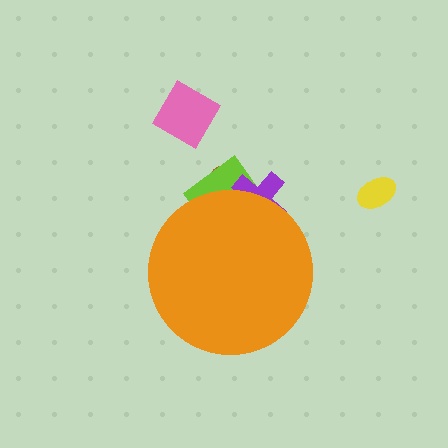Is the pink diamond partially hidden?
No, the pink diamond is fully visible.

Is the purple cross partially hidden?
Yes, the purple cross is partially hidden behind the orange circle.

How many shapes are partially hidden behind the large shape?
3 shapes are partially hidden.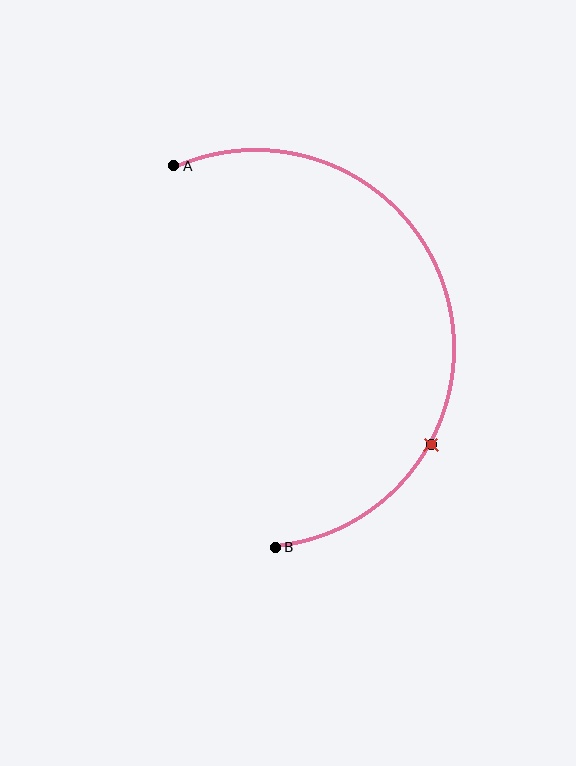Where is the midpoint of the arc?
The arc midpoint is the point on the curve farthest from the straight line joining A and B. It sits to the right of that line.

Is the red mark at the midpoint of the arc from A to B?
No. The red mark lies on the arc but is closer to endpoint B. The arc midpoint would be at the point on the curve equidistant along the arc from both A and B.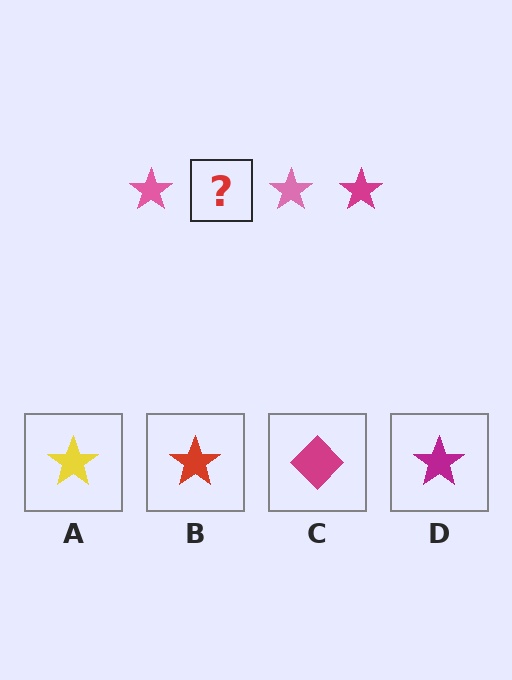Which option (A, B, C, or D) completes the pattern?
D.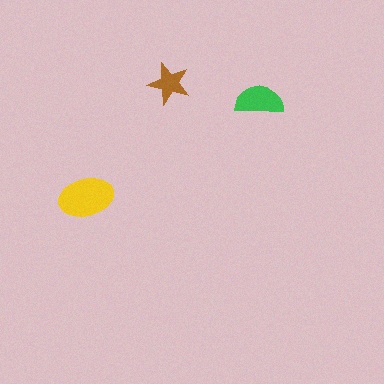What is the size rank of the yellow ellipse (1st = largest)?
1st.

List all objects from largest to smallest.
The yellow ellipse, the green semicircle, the brown star.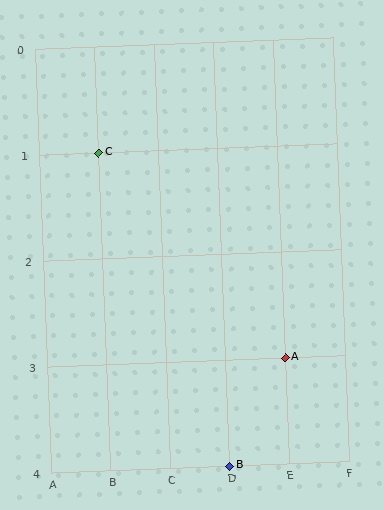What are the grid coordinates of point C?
Point C is at grid coordinates (B, 1).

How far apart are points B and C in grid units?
Points B and C are 2 columns and 3 rows apart (about 3.6 grid units diagonally).